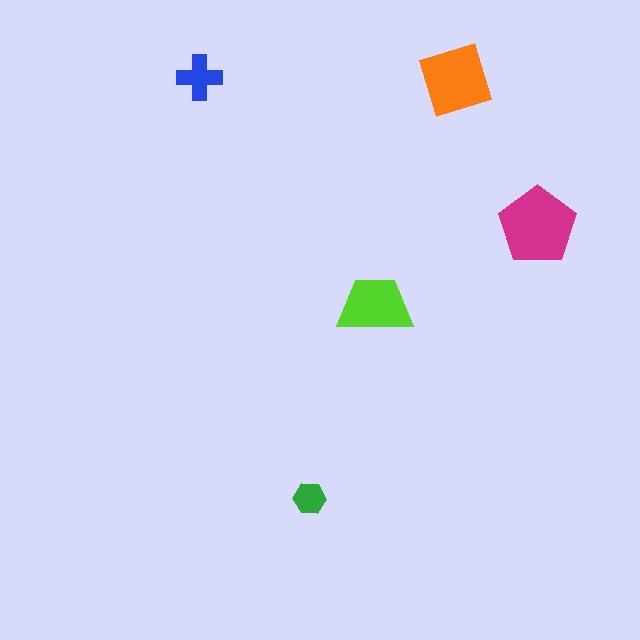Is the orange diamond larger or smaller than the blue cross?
Larger.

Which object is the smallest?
The green hexagon.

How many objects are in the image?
There are 5 objects in the image.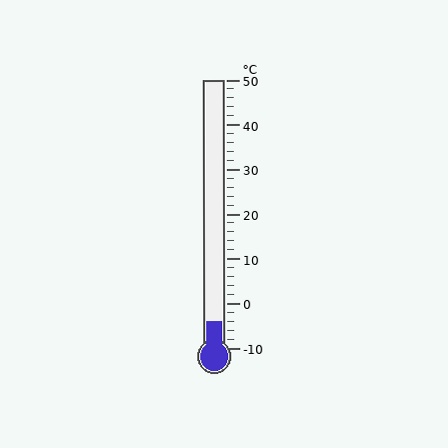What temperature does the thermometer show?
The thermometer shows approximately -4°C.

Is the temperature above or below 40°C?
The temperature is below 40°C.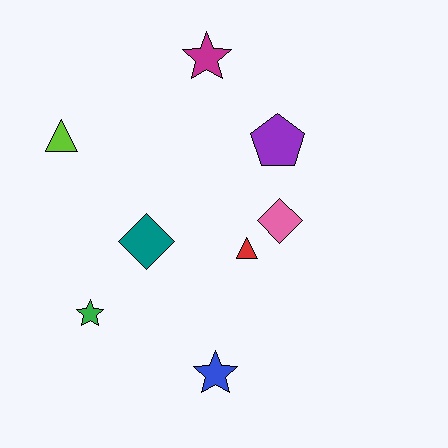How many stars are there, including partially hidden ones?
There are 3 stars.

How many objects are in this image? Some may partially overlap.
There are 8 objects.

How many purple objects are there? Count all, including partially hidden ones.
There is 1 purple object.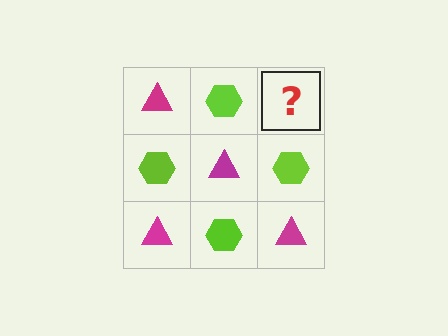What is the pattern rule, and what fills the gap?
The rule is that it alternates magenta triangle and lime hexagon in a checkerboard pattern. The gap should be filled with a magenta triangle.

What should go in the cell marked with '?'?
The missing cell should contain a magenta triangle.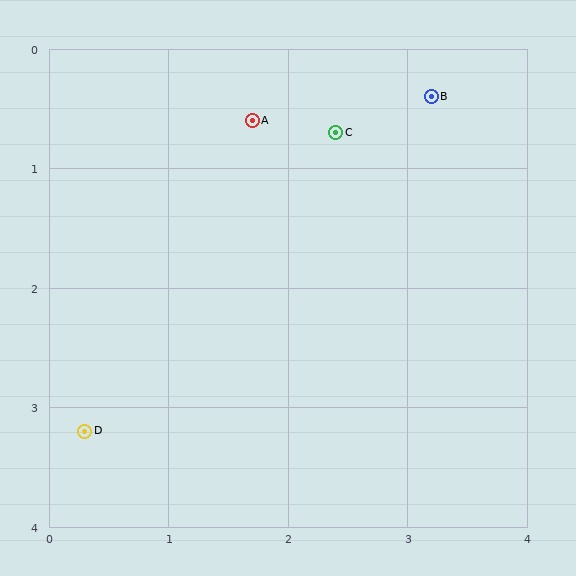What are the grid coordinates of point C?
Point C is at approximately (2.4, 0.7).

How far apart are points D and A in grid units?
Points D and A are about 3.0 grid units apart.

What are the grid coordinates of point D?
Point D is at approximately (0.3, 3.2).